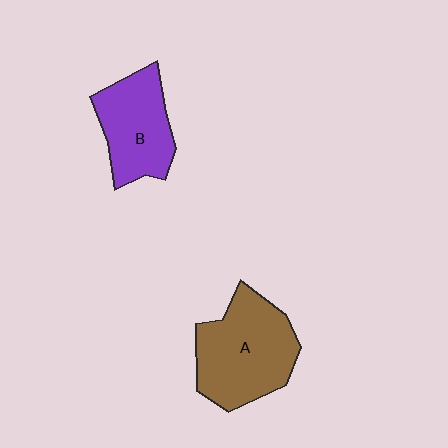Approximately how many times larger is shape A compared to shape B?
Approximately 1.3 times.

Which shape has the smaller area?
Shape B (purple).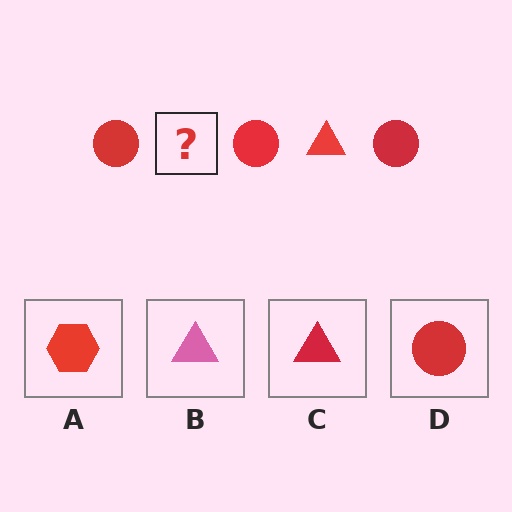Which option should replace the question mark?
Option C.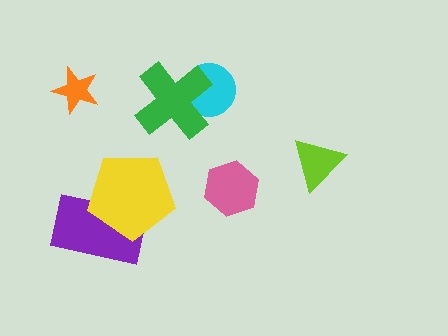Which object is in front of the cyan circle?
The green cross is in front of the cyan circle.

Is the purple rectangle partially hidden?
Yes, it is partially covered by another shape.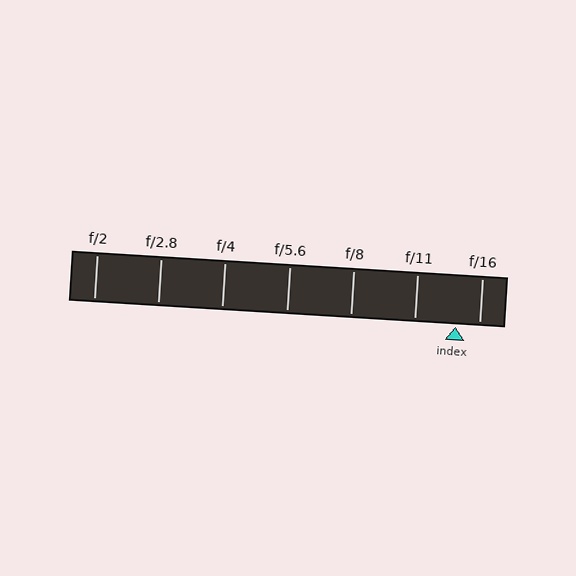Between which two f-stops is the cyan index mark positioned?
The index mark is between f/11 and f/16.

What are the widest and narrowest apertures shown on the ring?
The widest aperture shown is f/2 and the narrowest is f/16.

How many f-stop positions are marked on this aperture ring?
There are 7 f-stop positions marked.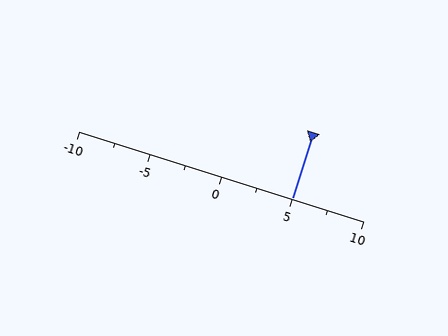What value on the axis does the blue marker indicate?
The marker indicates approximately 5.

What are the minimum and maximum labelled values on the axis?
The axis runs from -10 to 10.